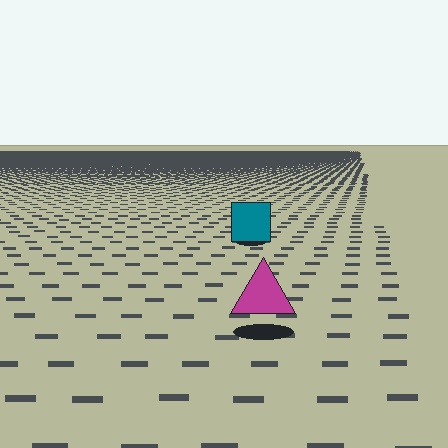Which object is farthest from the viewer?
The teal square is farthest from the viewer. It appears smaller and the ground texture around it is denser.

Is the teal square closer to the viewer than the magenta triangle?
No. The magenta triangle is closer — you can tell from the texture gradient: the ground texture is coarser near it.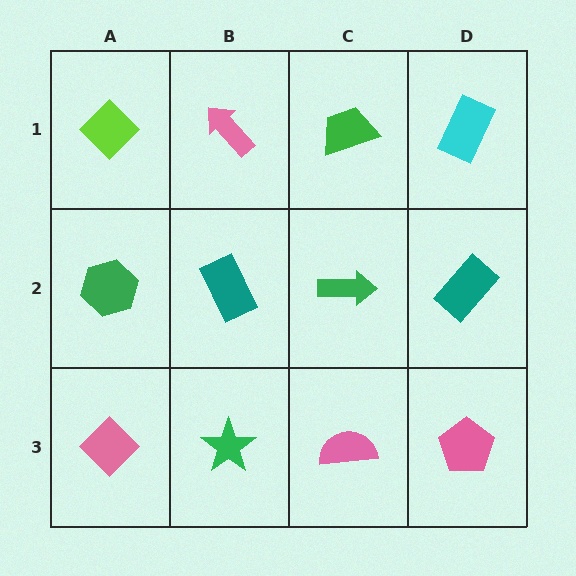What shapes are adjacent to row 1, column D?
A teal rectangle (row 2, column D), a green trapezoid (row 1, column C).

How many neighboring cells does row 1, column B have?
3.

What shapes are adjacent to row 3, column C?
A green arrow (row 2, column C), a green star (row 3, column B), a pink pentagon (row 3, column D).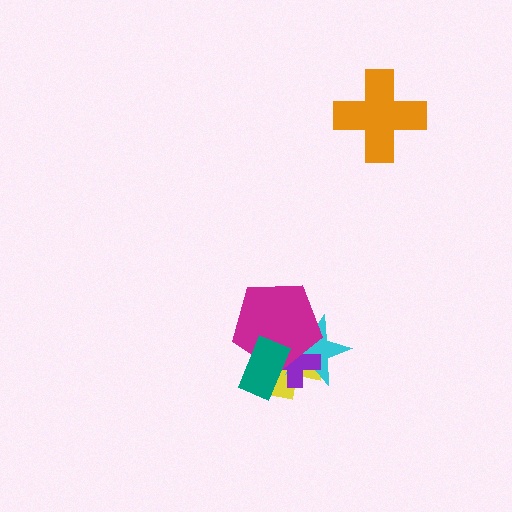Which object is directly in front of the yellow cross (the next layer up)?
The cyan star is directly in front of the yellow cross.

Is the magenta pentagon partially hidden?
Yes, it is partially covered by another shape.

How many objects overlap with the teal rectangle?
4 objects overlap with the teal rectangle.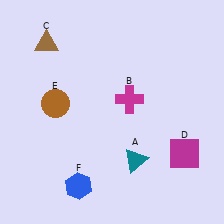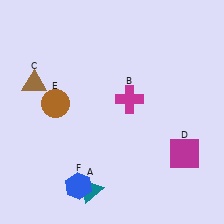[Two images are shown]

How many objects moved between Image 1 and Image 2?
2 objects moved between the two images.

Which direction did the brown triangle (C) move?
The brown triangle (C) moved down.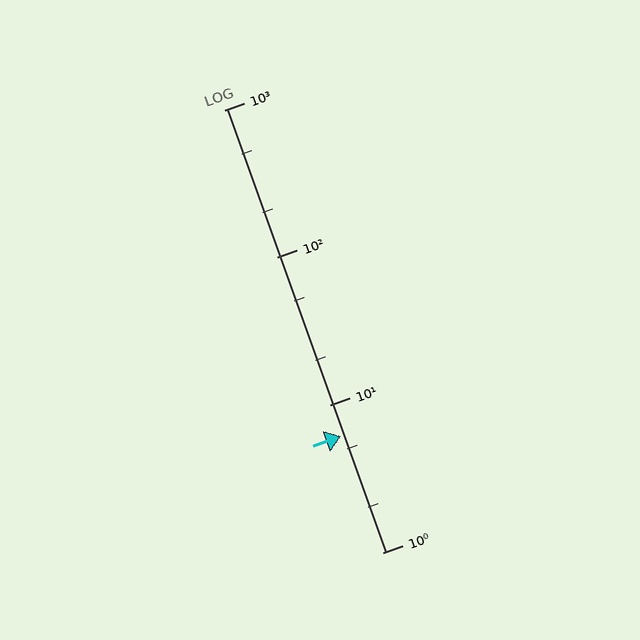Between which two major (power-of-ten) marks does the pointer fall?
The pointer is between 1 and 10.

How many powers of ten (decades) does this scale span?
The scale spans 3 decades, from 1 to 1000.